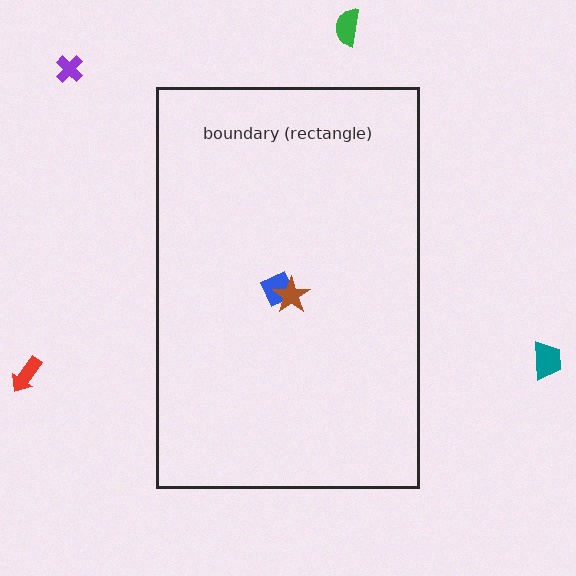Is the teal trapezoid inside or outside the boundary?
Outside.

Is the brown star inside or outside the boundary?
Inside.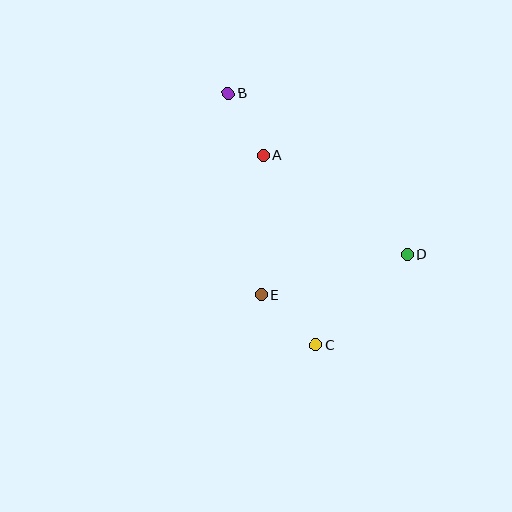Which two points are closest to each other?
Points A and B are closest to each other.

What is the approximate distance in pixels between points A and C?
The distance between A and C is approximately 197 pixels.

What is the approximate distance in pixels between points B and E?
The distance between B and E is approximately 204 pixels.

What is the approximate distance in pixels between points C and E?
The distance between C and E is approximately 74 pixels.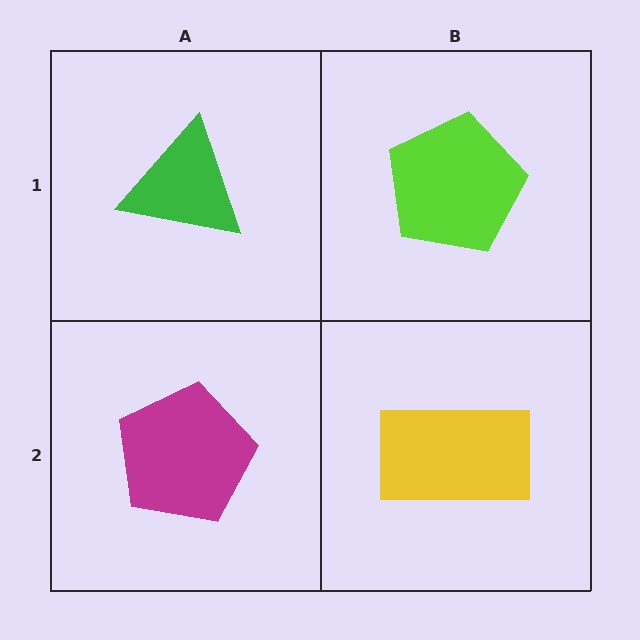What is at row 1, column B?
A lime pentagon.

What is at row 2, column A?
A magenta pentagon.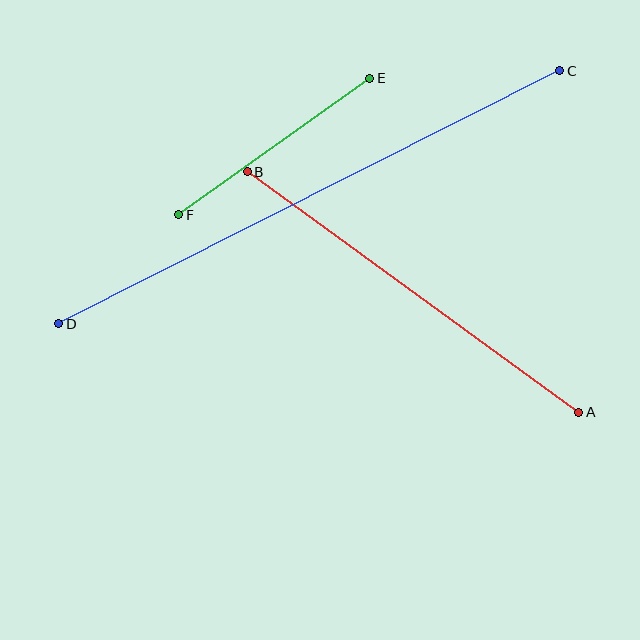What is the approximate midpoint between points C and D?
The midpoint is at approximately (309, 197) pixels.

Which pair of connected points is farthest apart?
Points C and D are farthest apart.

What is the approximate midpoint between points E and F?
The midpoint is at approximately (274, 146) pixels.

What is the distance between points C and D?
The distance is approximately 561 pixels.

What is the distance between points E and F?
The distance is approximately 235 pixels.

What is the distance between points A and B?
The distance is approximately 410 pixels.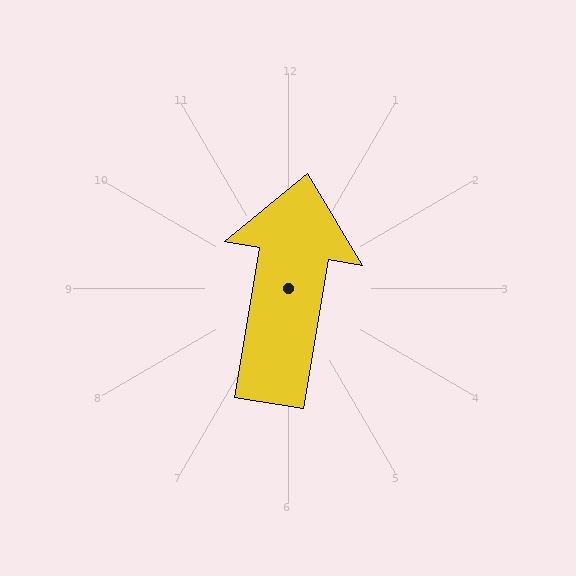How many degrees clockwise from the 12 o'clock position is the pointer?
Approximately 10 degrees.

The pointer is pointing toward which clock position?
Roughly 12 o'clock.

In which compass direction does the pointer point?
North.